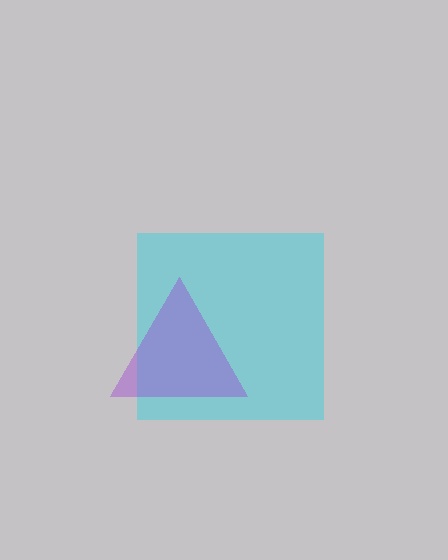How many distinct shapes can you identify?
There are 2 distinct shapes: a cyan square, a purple triangle.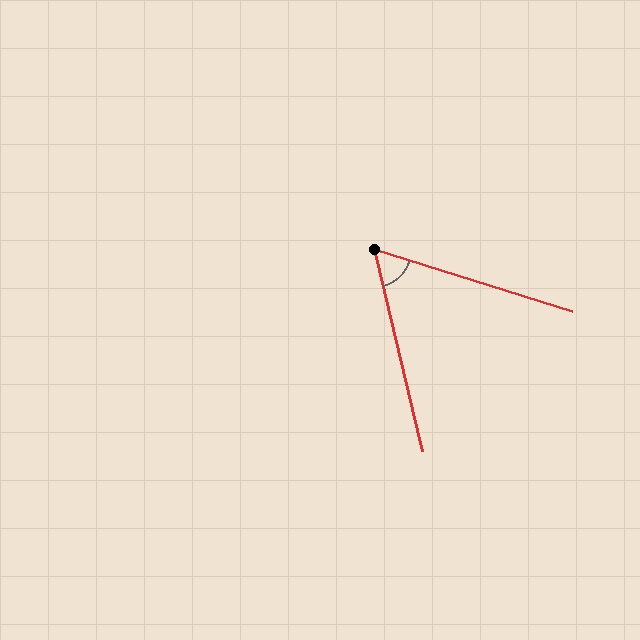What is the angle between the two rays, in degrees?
Approximately 59 degrees.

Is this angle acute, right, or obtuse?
It is acute.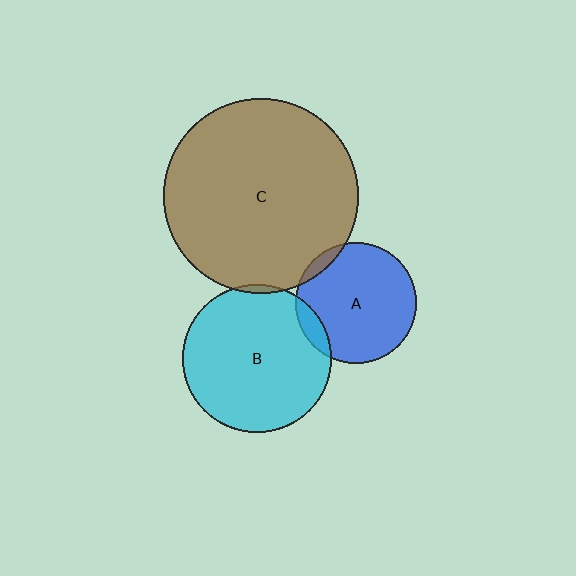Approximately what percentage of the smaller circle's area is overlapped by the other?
Approximately 10%.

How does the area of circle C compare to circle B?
Approximately 1.7 times.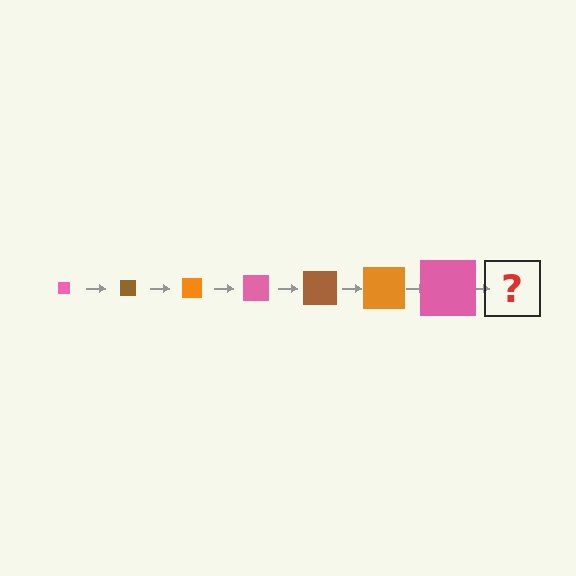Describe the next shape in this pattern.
It should be a brown square, larger than the previous one.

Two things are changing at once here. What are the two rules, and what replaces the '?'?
The two rules are that the square grows larger each step and the color cycles through pink, brown, and orange. The '?' should be a brown square, larger than the previous one.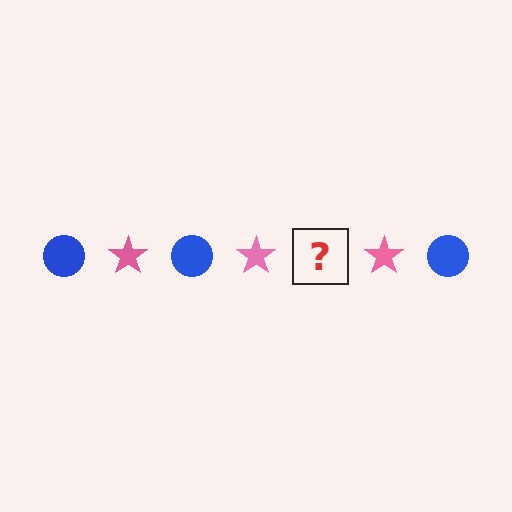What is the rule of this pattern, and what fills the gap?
The rule is that the pattern alternates between blue circle and pink star. The gap should be filled with a blue circle.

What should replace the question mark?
The question mark should be replaced with a blue circle.